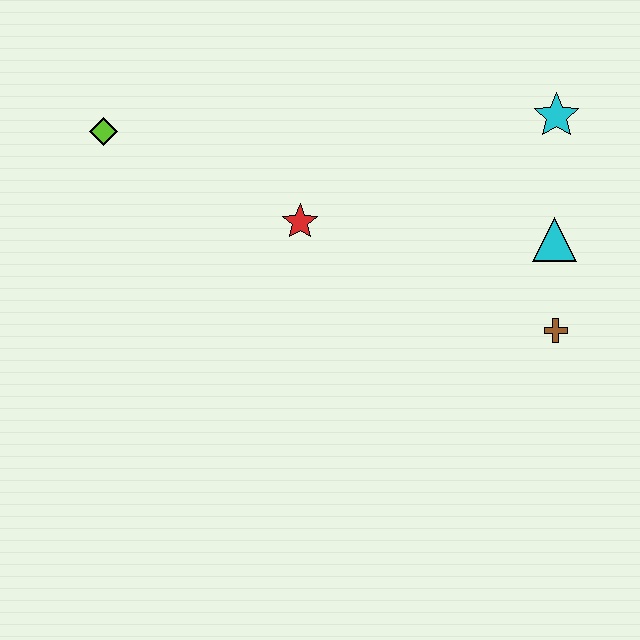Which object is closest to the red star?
The lime diamond is closest to the red star.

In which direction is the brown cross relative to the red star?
The brown cross is to the right of the red star.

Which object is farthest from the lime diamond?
The brown cross is farthest from the lime diamond.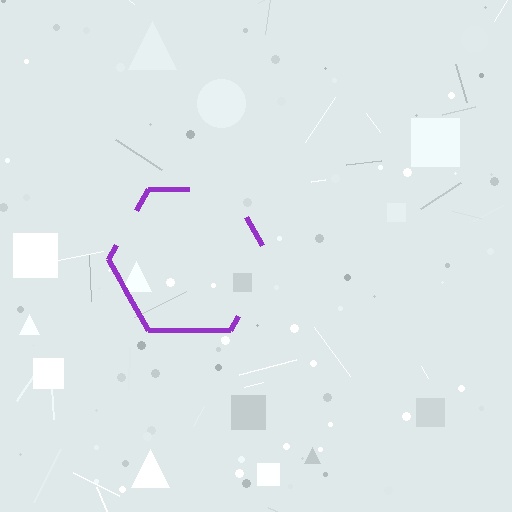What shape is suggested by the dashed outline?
The dashed outline suggests a hexagon.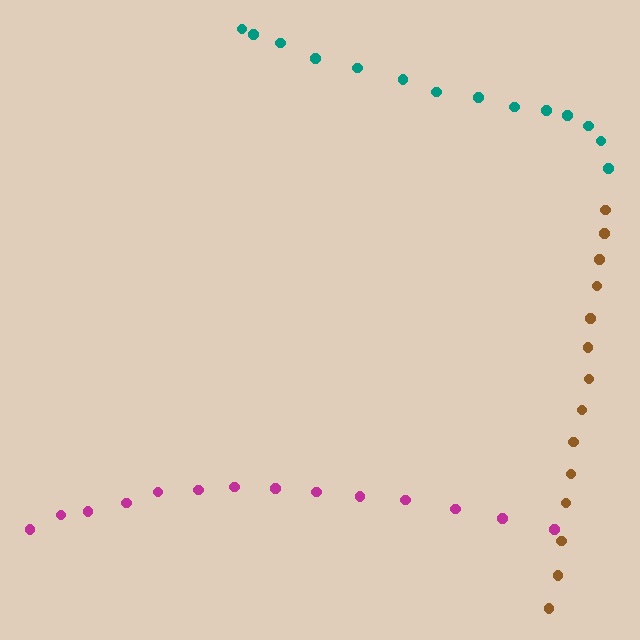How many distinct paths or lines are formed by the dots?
There are 3 distinct paths.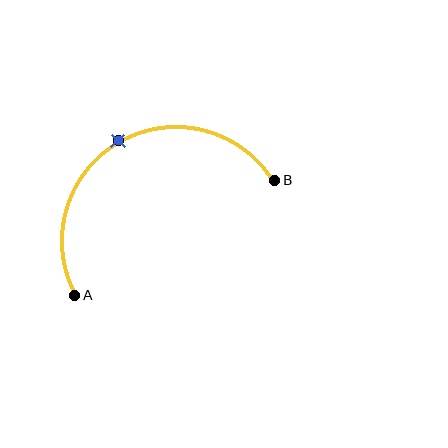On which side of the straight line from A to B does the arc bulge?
The arc bulges above the straight line connecting A and B.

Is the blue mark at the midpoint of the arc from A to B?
Yes. The blue mark lies on the arc at equal arc-length from both A and B — it is the arc midpoint.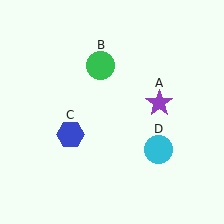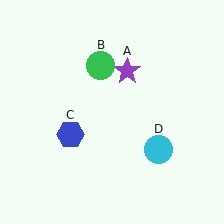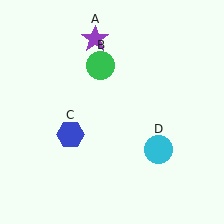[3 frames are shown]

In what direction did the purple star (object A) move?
The purple star (object A) moved up and to the left.